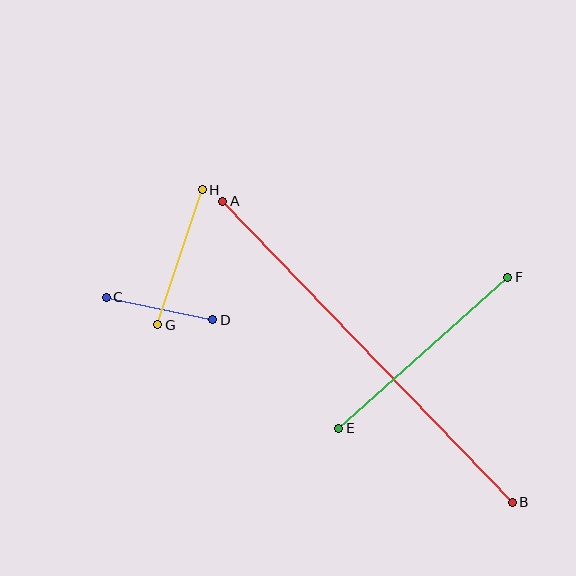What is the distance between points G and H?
The distance is approximately 142 pixels.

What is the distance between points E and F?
The distance is approximately 227 pixels.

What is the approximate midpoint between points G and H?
The midpoint is at approximately (180, 257) pixels.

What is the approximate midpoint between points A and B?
The midpoint is at approximately (368, 352) pixels.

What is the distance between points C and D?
The distance is approximately 109 pixels.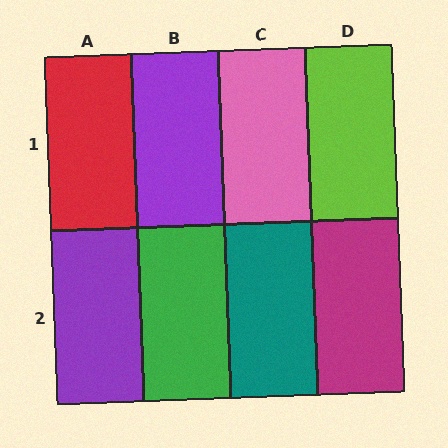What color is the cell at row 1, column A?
Red.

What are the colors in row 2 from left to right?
Purple, green, teal, magenta.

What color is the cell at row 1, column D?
Lime.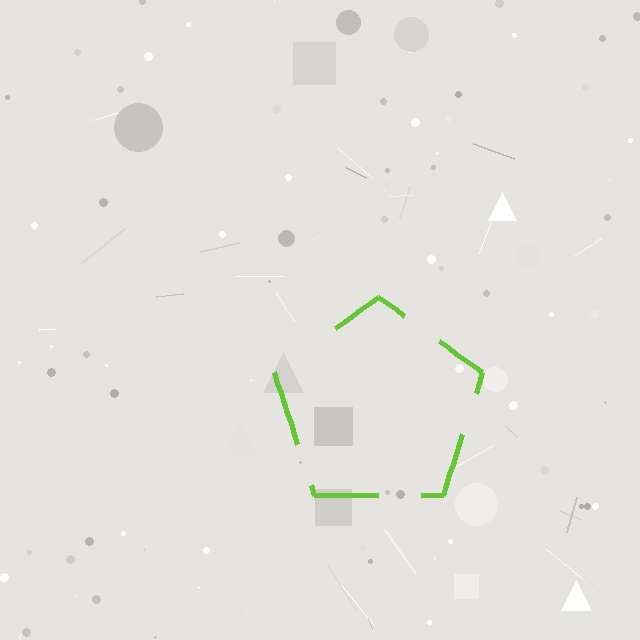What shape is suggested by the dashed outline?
The dashed outline suggests a pentagon.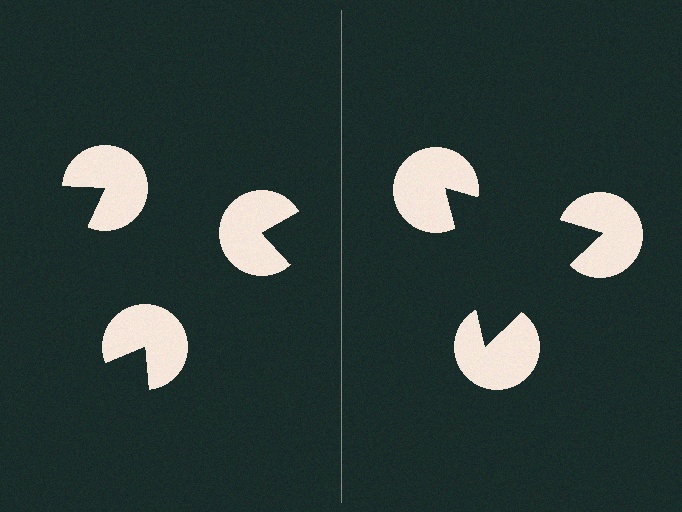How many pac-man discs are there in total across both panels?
6 — 3 on each side.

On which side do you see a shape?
An illusory triangle appears on the right side. On the left side the wedge cuts are rotated, so no coherent shape forms.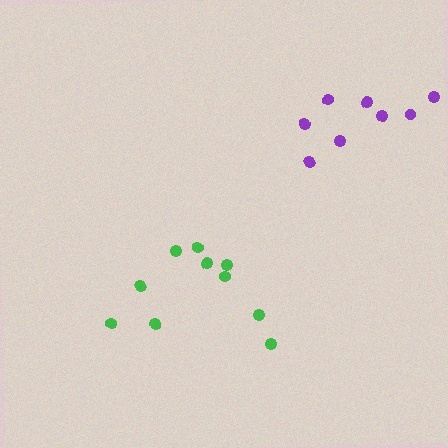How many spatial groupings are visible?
There are 2 spatial groupings.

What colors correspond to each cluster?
The clusters are colored: green, purple.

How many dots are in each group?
Group 1: 10 dots, Group 2: 8 dots (18 total).